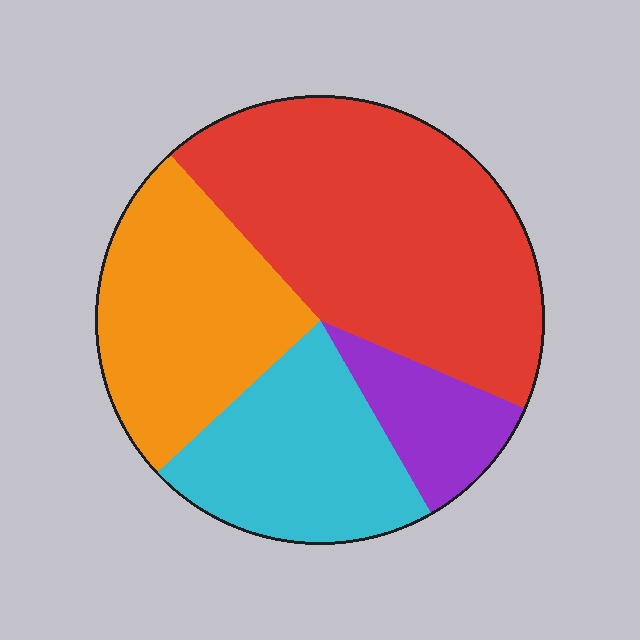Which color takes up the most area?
Red, at roughly 45%.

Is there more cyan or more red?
Red.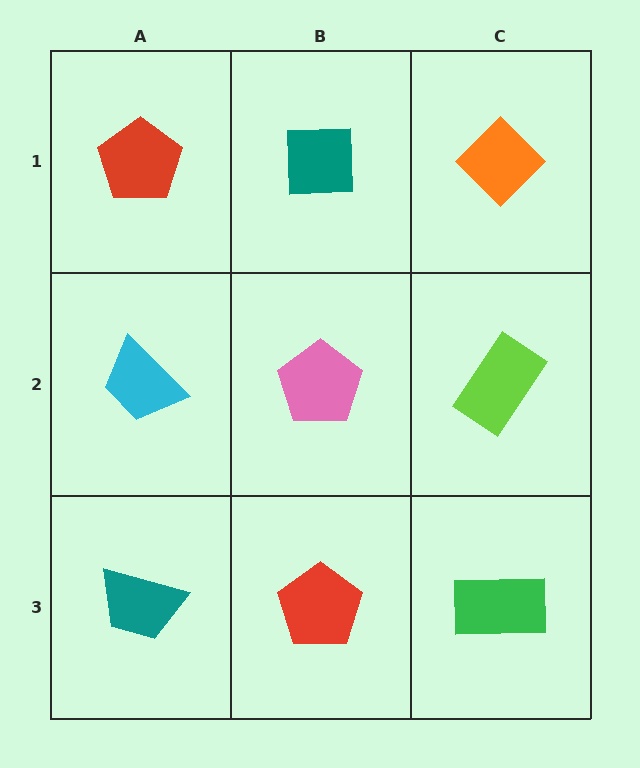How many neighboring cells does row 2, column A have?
3.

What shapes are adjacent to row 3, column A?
A cyan trapezoid (row 2, column A), a red pentagon (row 3, column B).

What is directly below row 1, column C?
A lime rectangle.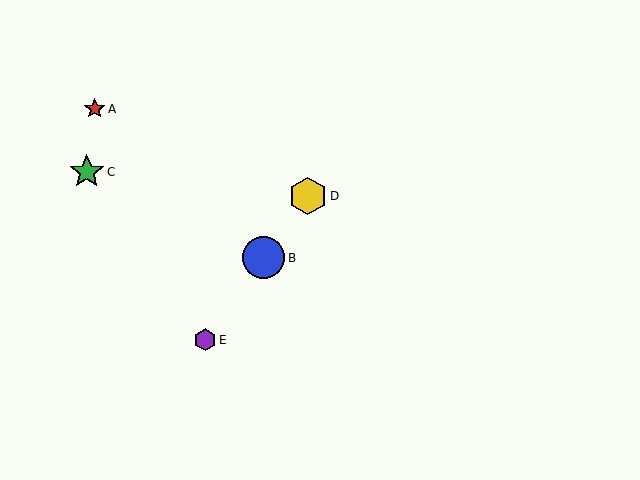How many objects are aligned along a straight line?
3 objects (B, D, E) are aligned along a straight line.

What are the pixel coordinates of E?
Object E is at (205, 340).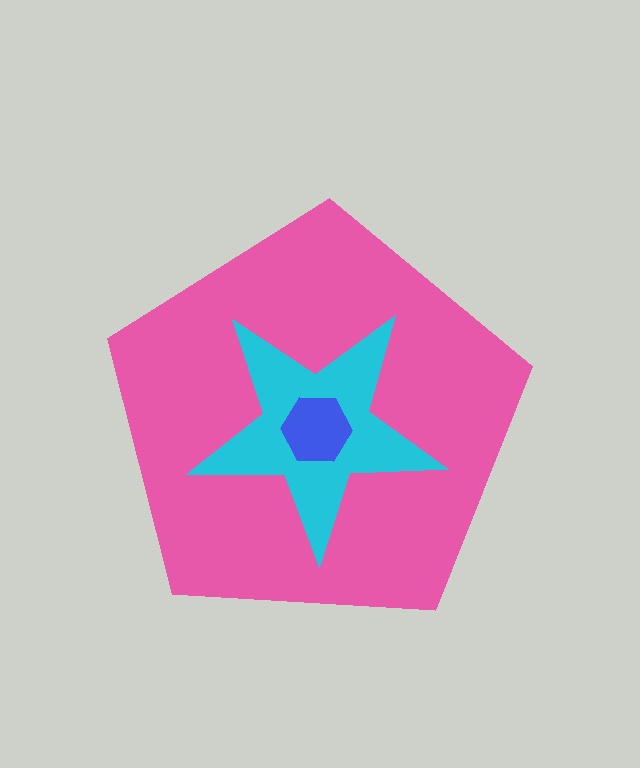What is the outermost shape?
The pink pentagon.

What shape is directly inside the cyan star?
The blue hexagon.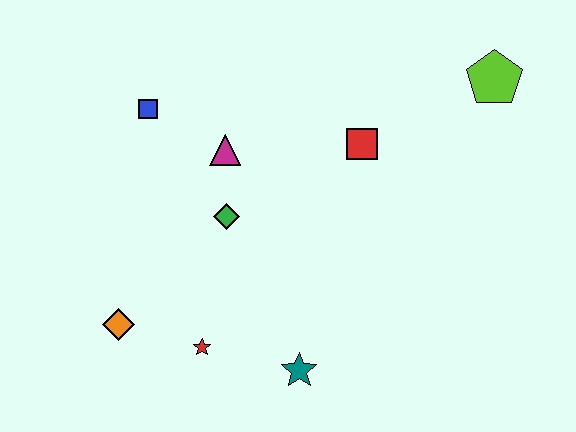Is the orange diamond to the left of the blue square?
Yes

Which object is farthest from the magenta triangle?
The lime pentagon is farthest from the magenta triangle.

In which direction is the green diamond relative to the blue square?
The green diamond is below the blue square.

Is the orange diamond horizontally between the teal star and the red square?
No